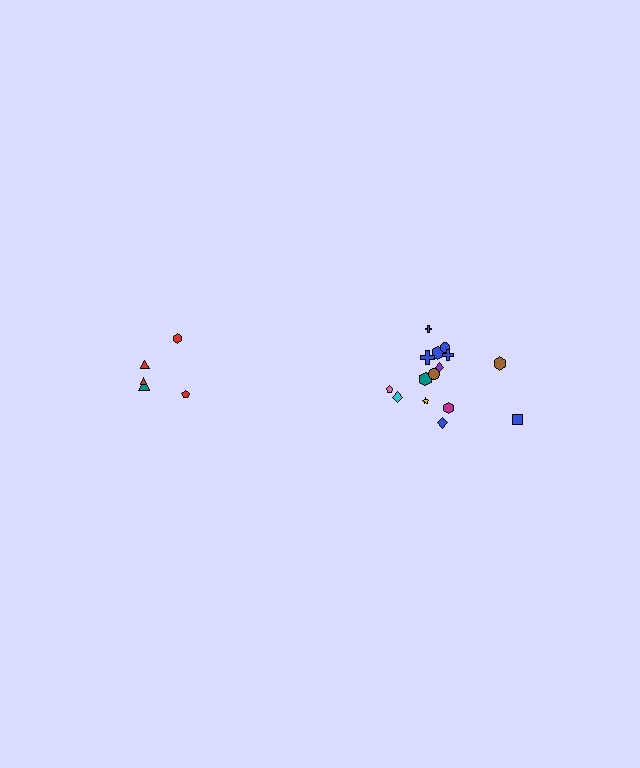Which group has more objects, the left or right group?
The right group.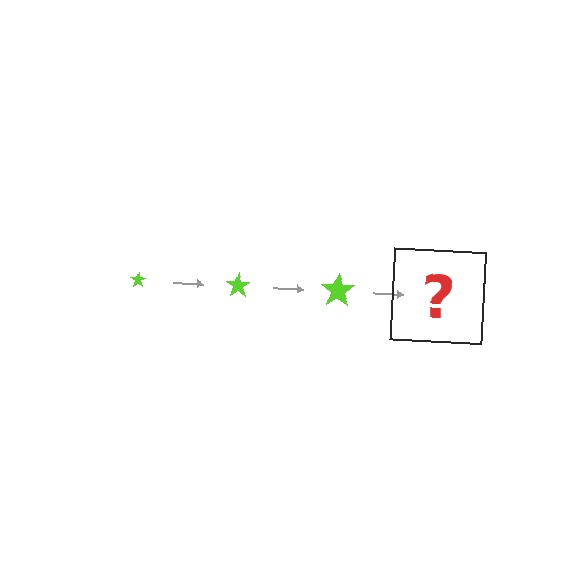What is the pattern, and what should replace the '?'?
The pattern is that the star gets progressively larger each step. The '?' should be a lime star, larger than the previous one.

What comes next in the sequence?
The next element should be a lime star, larger than the previous one.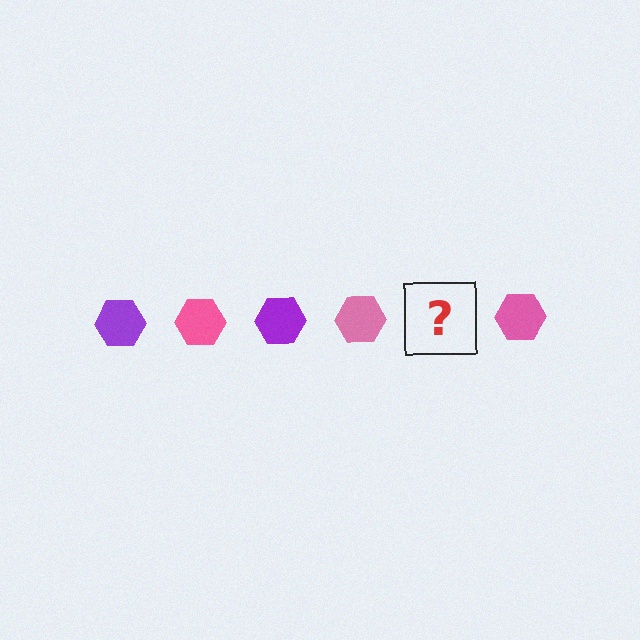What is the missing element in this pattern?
The missing element is a purple hexagon.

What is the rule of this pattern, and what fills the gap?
The rule is that the pattern cycles through purple, pink hexagons. The gap should be filled with a purple hexagon.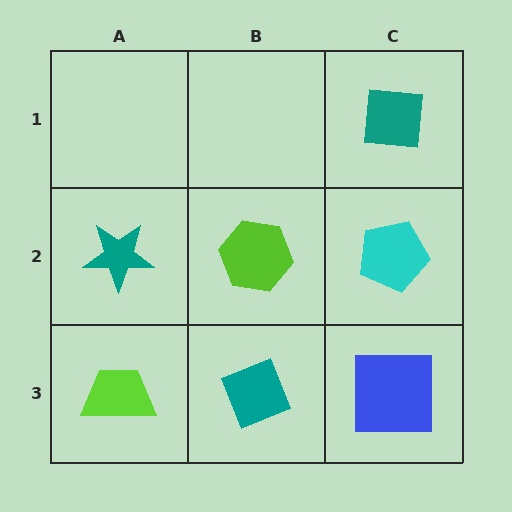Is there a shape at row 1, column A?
No, that cell is empty.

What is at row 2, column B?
A lime hexagon.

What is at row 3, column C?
A blue square.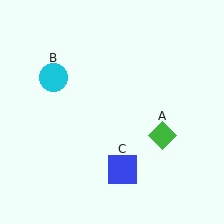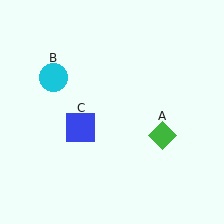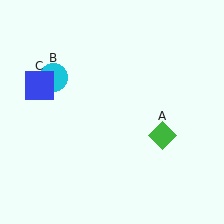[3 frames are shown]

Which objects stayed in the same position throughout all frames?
Green diamond (object A) and cyan circle (object B) remained stationary.